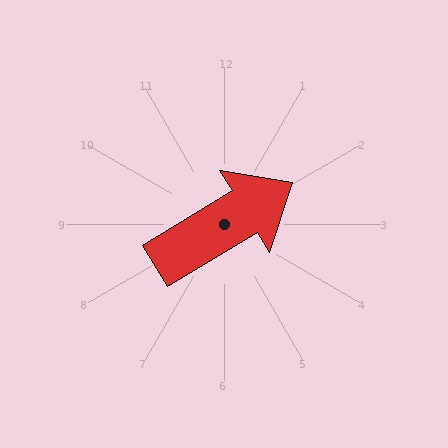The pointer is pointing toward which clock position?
Roughly 2 o'clock.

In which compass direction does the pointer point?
Northeast.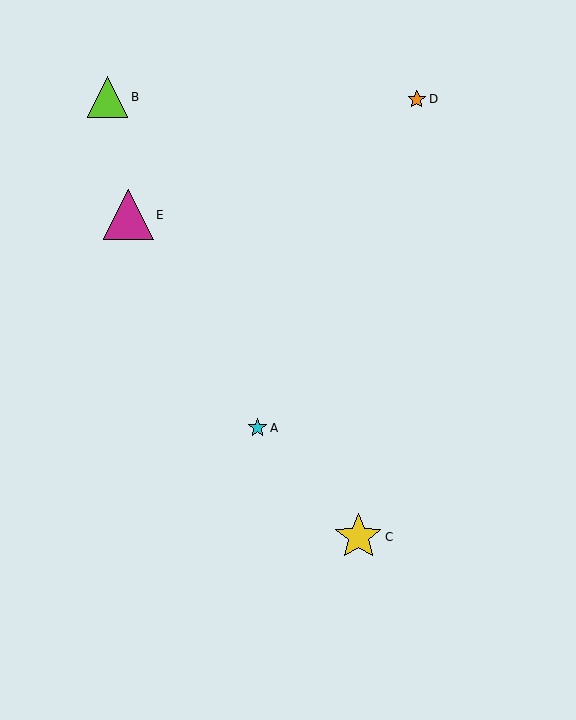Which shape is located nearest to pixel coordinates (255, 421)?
The cyan star (labeled A) at (257, 428) is nearest to that location.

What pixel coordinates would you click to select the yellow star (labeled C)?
Click at (358, 537) to select the yellow star C.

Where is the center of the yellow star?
The center of the yellow star is at (358, 537).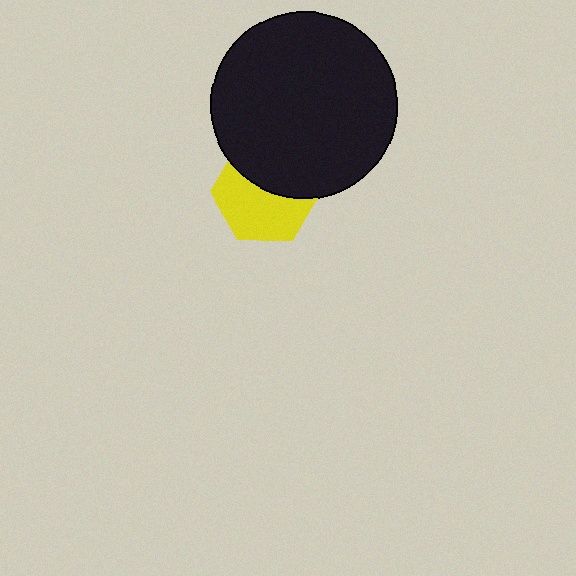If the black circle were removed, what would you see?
You would see the complete yellow hexagon.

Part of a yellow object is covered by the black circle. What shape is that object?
It is a hexagon.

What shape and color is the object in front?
The object in front is a black circle.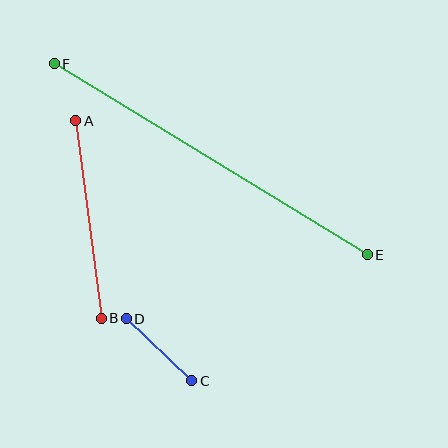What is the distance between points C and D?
The distance is approximately 90 pixels.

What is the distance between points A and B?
The distance is approximately 199 pixels.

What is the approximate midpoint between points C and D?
The midpoint is at approximately (159, 350) pixels.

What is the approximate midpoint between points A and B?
The midpoint is at approximately (88, 220) pixels.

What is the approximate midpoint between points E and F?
The midpoint is at approximately (211, 159) pixels.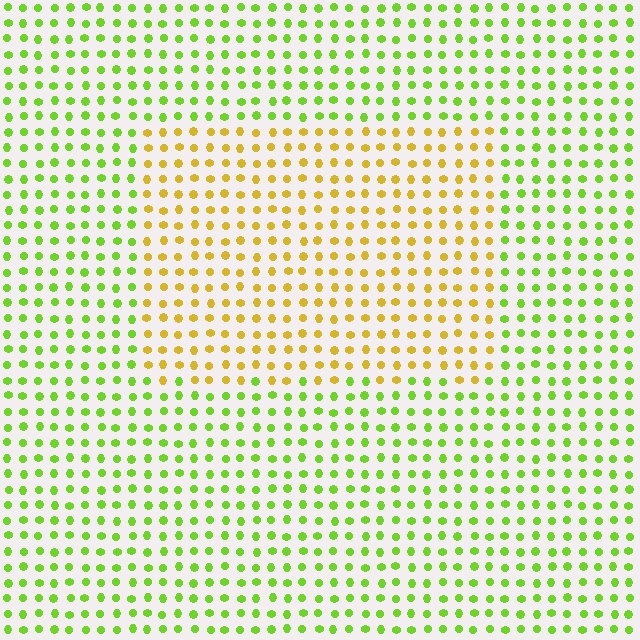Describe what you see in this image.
The image is filled with small lime elements in a uniform arrangement. A rectangle-shaped region is visible where the elements are tinted to a slightly different hue, forming a subtle color boundary.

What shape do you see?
I see a rectangle.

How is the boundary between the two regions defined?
The boundary is defined purely by a slight shift in hue (about 47 degrees). Spacing, size, and orientation are identical on both sides.